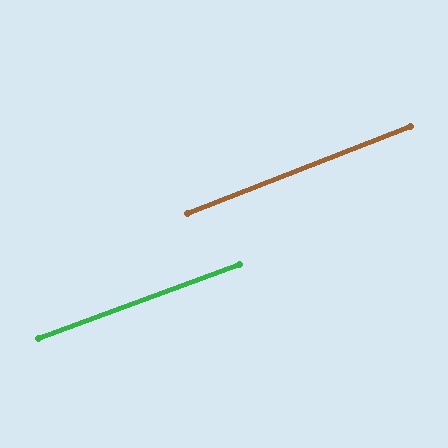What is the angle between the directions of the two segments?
Approximately 1 degree.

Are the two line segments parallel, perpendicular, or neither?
Parallel — their directions differ by only 1.0°.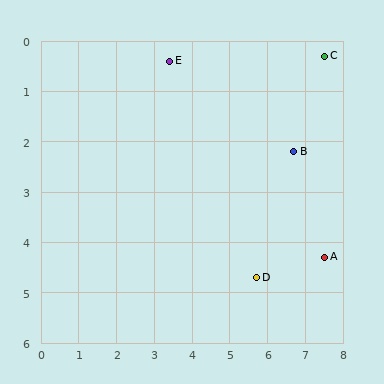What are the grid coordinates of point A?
Point A is at approximately (7.5, 4.3).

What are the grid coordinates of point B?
Point B is at approximately (6.7, 2.2).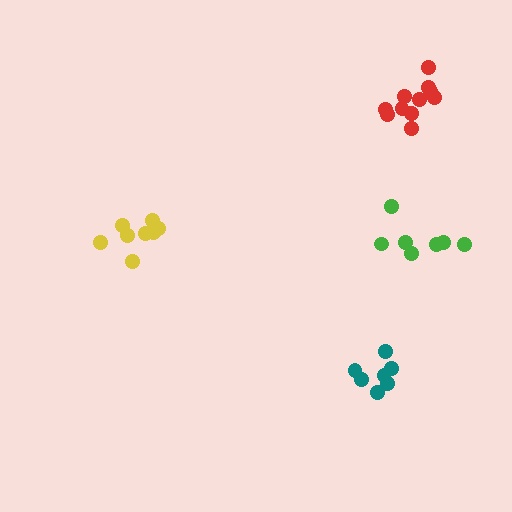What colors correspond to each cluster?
The clusters are colored: red, teal, yellow, green.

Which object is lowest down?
The teal cluster is bottommost.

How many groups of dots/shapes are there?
There are 4 groups.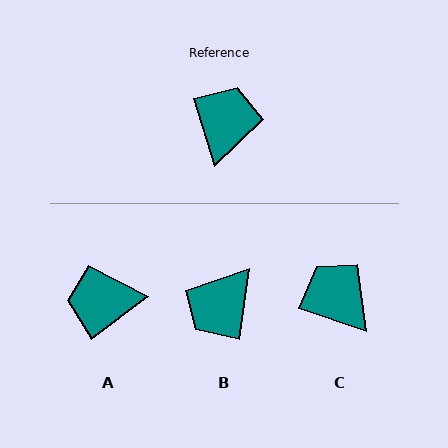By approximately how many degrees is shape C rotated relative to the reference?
Approximately 54 degrees counter-clockwise.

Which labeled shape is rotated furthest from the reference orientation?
B, about 155 degrees away.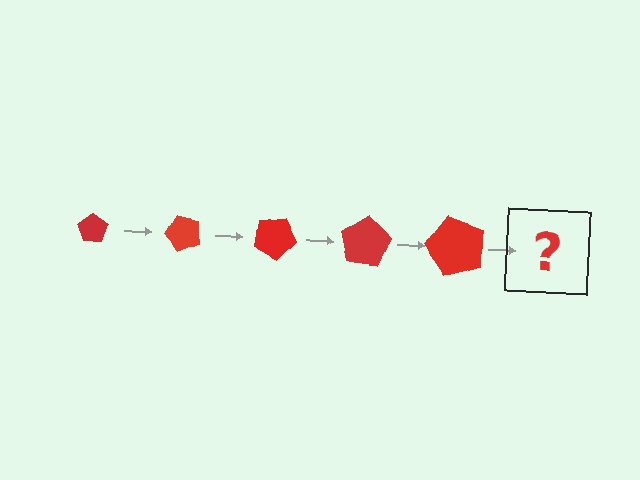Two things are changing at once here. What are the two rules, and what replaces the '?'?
The two rules are that the pentagon grows larger each step and it rotates 50 degrees each step. The '?' should be a pentagon, larger than the previous one and rotated 250 degrees from the start.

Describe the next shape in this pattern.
It should be a pentagon, larger than the previous one and rotated 250 degrees from the start.